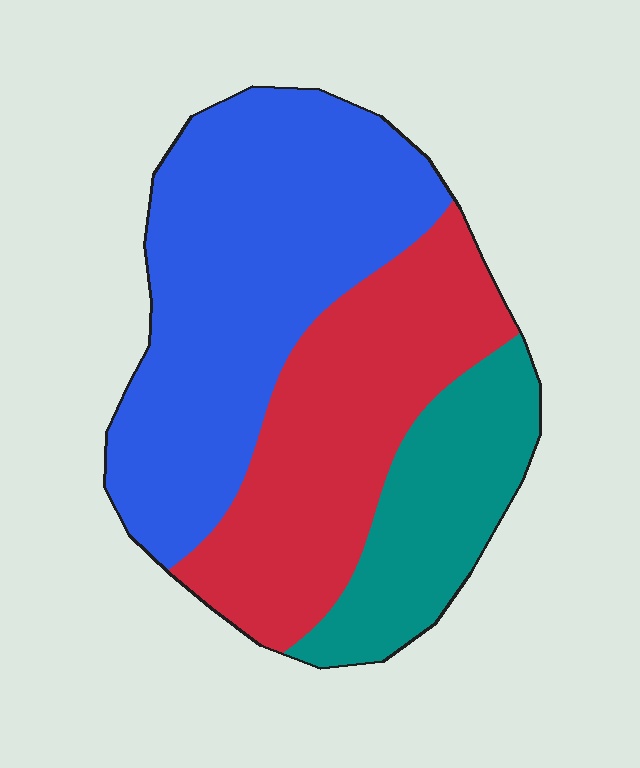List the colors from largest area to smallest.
From largest to smallest: blue, red, teal.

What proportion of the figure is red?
Red covers around 35% of the figure.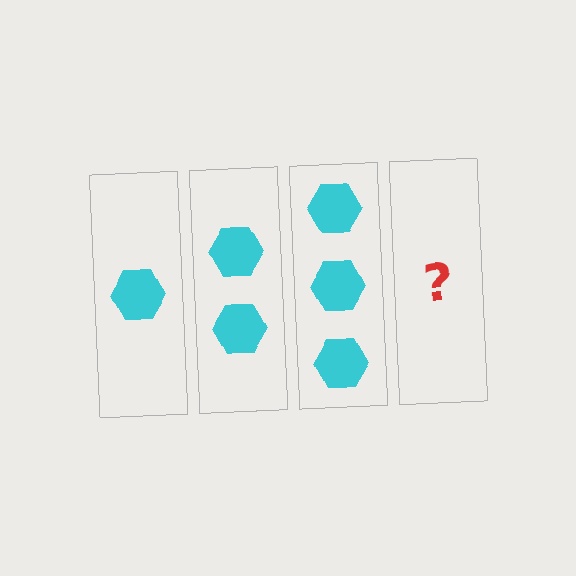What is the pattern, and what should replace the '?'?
The pattern is that each step adds one more hexagon. The '?' should be 4 hexagons.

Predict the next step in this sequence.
The next step is 4 hexagons.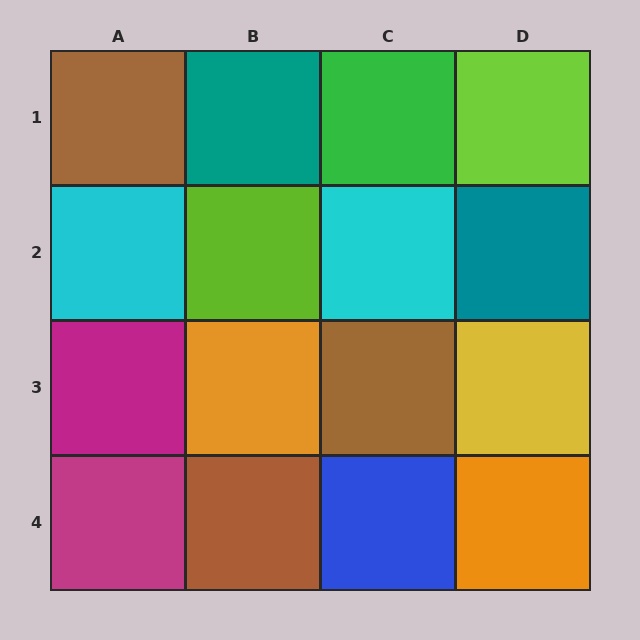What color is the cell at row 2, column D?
Teal.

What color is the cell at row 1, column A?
Brown.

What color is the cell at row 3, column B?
Orange.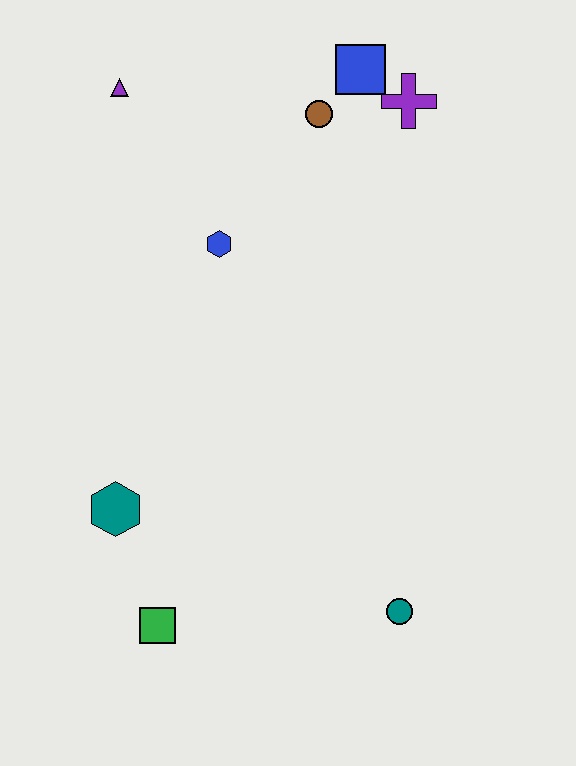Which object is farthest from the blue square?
The green square is farthest from the blue square.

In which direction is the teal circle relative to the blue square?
The teal circle is below the blue square.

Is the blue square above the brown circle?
Yes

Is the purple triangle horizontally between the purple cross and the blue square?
No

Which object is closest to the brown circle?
The blue square is closest to the brown circle.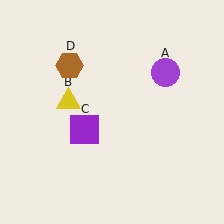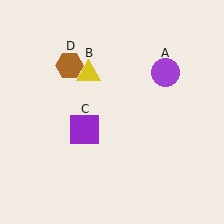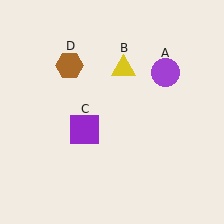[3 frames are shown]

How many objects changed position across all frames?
1 object changed position: yellow triangle (object B).